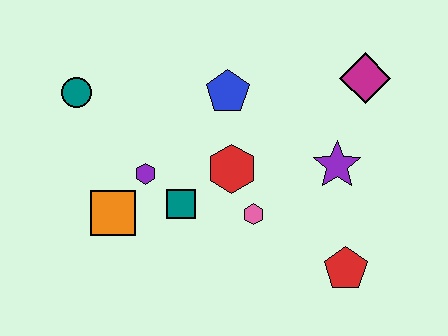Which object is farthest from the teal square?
The magenta diamond is farthest from the teal square.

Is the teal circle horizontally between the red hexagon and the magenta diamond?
No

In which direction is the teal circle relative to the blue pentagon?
The teal circle is to the left of the blue pentagon.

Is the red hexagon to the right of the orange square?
Yes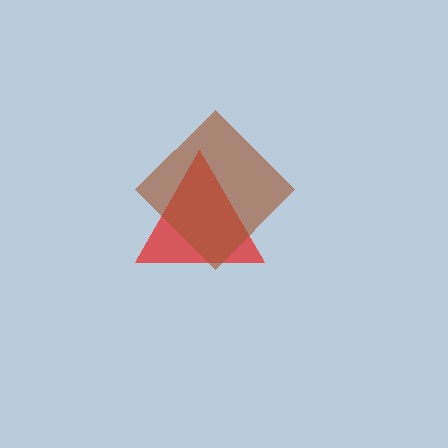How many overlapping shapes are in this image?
There are 2 overlapping shapes in the image.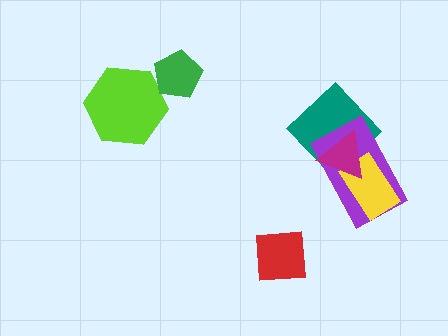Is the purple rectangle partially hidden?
Yes, it is partially covered by another shape.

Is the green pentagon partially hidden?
No, no other shape covers it.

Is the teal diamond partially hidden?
Yes, it is partially covered by another shape.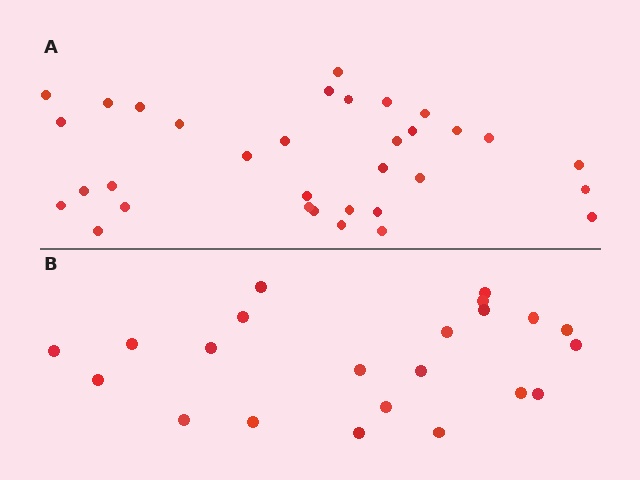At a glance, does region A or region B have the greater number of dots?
Region A (the top region) has more dots.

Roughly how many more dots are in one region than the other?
Region A has roughly 12 or so more dots than region B.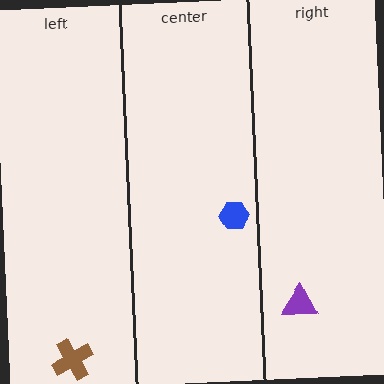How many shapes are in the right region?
1.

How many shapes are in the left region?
1.